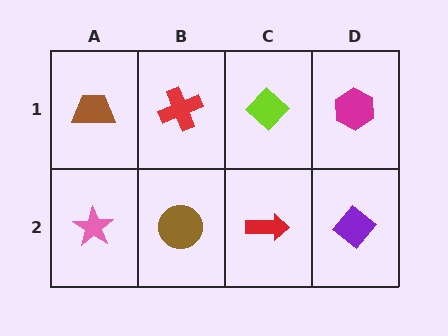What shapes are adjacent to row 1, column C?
A red arrow (row 2, column C), a red cross (row 1, column B), a magenta hexagon (row 1, column D).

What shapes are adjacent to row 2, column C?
A lime diamond (row 1, column C), a brown circle (row 2, column B), a purple diamond (row 2, column D).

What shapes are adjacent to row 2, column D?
A magenta hexagon (row 1, column D), a red arrow (row 2, column C).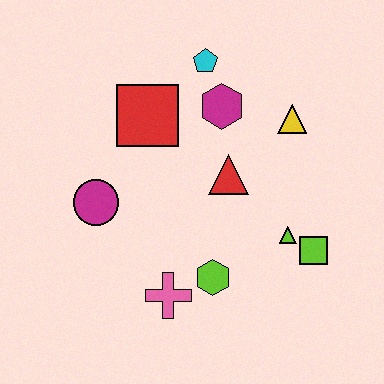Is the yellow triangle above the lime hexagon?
Yes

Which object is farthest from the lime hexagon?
The cyan pentagon is farthest from the lime hexagon.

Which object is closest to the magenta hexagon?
The cyan pentagon is closest to the magenta hexagon.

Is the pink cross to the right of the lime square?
No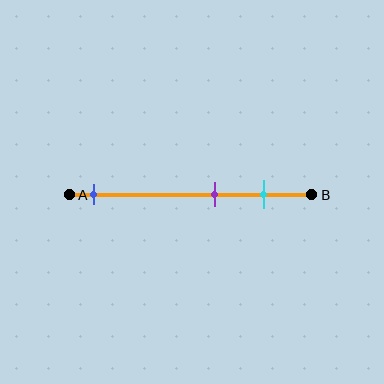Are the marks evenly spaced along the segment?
No, the marks are not evenly spaced.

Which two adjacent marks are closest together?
The purple and cyan marks are the closest adjacent pair.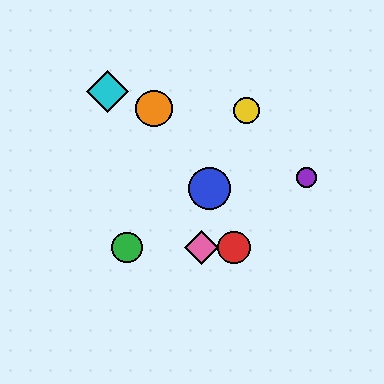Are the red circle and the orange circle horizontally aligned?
No, the red circle is at y≈247 and the orange circle is at y≈108.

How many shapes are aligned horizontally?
3 shapes (the red circle, the green circle, the pink diamond) are aligned horizontally.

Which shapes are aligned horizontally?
The red circle, the green circle, the pink diamond are aligned horizontally.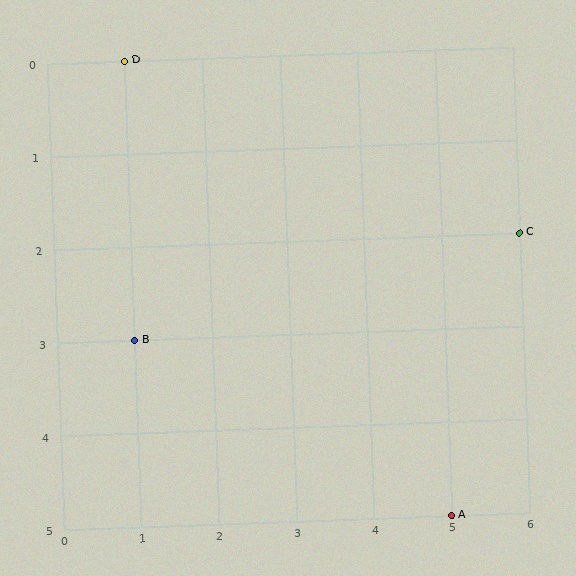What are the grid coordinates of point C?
Point C is at grid coordinates (6, 2).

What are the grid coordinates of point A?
Point A is at grid coordinates (5, 5).